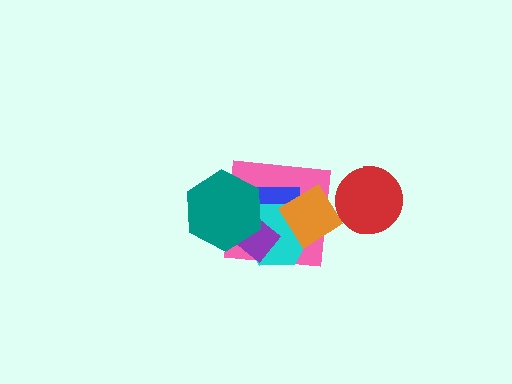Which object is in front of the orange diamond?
The red circle is in front of the orange diamond.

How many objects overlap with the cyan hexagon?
5 objects overlap with the cyan hexagon.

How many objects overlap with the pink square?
5 objects overlap with the pink square.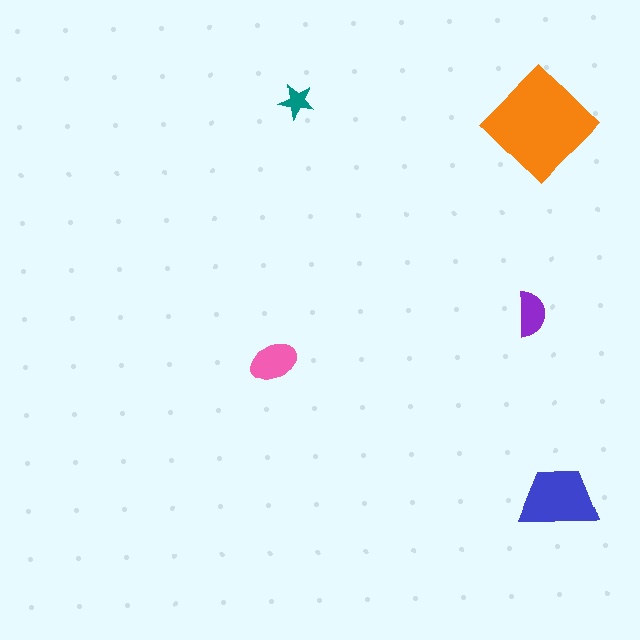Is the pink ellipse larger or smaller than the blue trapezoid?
Smaller.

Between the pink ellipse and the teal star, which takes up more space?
The pink ellipse.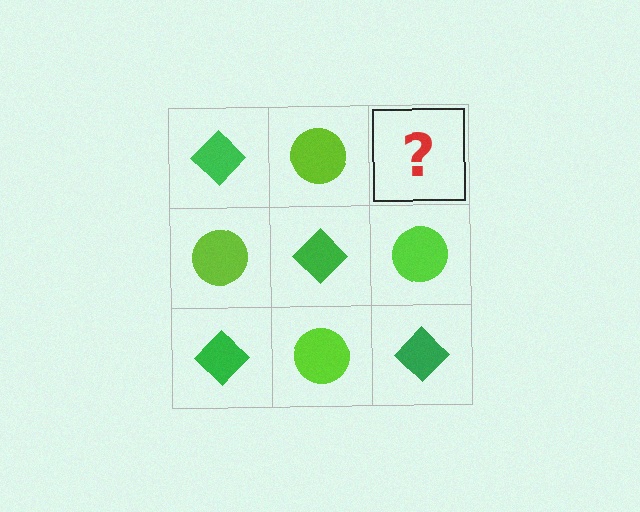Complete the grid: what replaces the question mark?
The question mark should be replaced with a green diamond.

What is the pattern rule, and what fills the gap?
The rule is that it alternates green diamond and lime circle in a checkerboard pattern. The gap should be filled with a green diamond.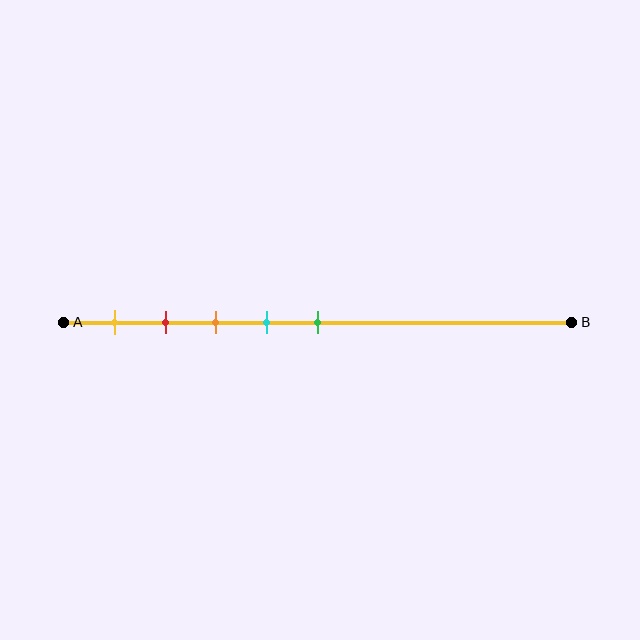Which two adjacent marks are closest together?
The red and orange marks are the closest adjacent pair.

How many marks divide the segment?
There are 5 marks dividing the segment.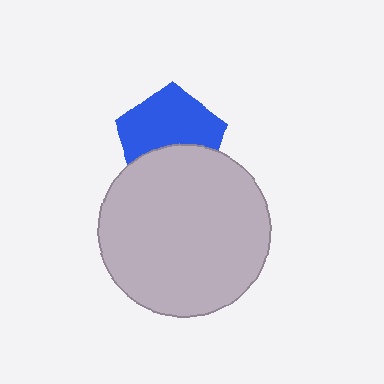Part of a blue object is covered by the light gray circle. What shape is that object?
It is a pentagon.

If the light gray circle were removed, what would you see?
You would see the complete blue pentagon.